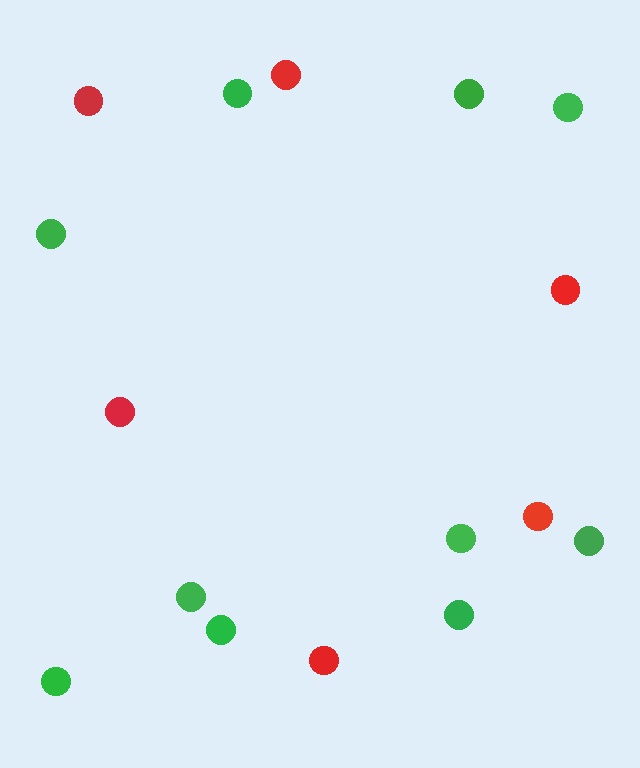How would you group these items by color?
There are 2 groups: one group of red circles (6) and one group of green circles (10).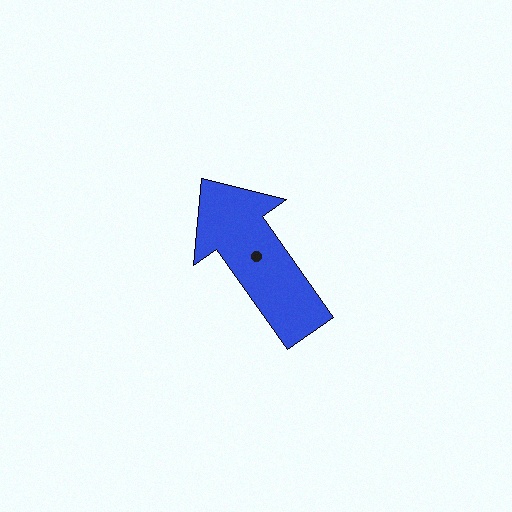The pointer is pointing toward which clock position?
Roughly 11 o'clock.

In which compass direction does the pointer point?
Northwest.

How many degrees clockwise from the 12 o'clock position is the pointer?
Approximately 325 degrees.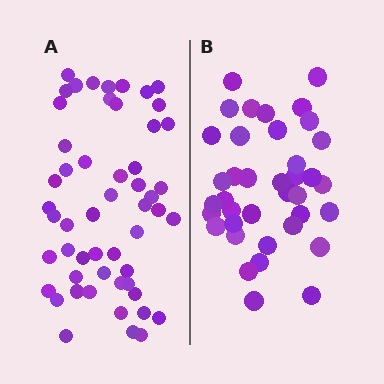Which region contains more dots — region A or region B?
Region A (the left region) has more dots.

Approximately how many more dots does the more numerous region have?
Region A has approximately 15 more dots than region B.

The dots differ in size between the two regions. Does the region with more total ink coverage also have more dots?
No. Region B has more total ink coverage because its dots are larger, but region A actually contains more individual dots. Total area can be misleading — the number of items is what matters here.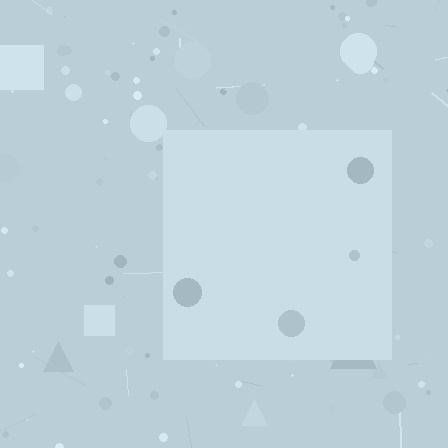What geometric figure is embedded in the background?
A square is embedded in the background.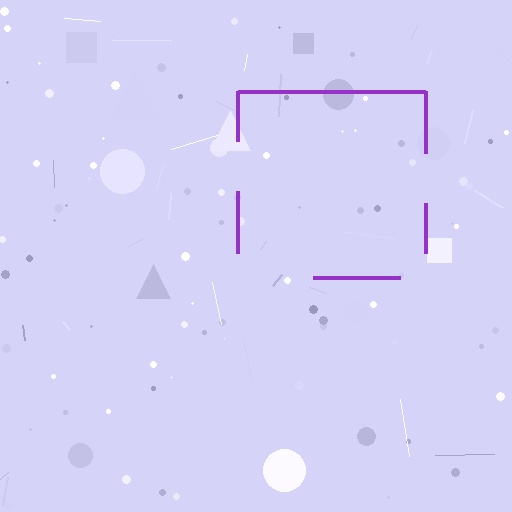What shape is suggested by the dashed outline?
The dashed outline suggests a square.